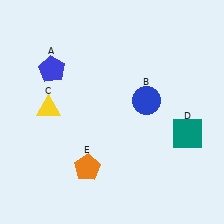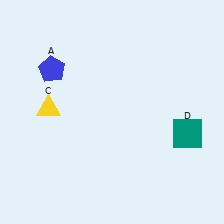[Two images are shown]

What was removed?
The orange pentagon (E), the blue circle (B) were removed in Image 2.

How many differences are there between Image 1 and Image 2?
There are 2 differences between the two images.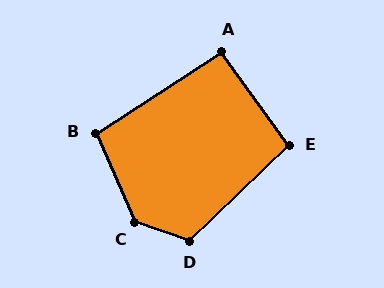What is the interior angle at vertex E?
Approximately 98 degrees (obtuse).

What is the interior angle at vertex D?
Approximately 117 degrees (obtuse).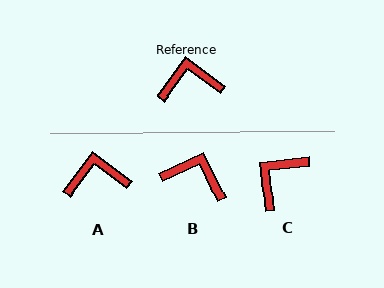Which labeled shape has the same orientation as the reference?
A.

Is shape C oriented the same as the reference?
No, it is off by about 42 degrees.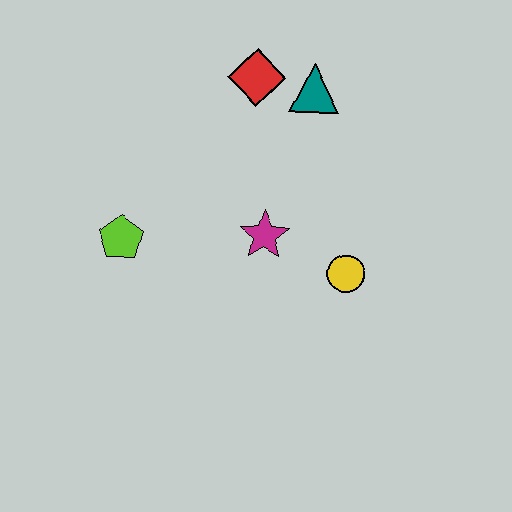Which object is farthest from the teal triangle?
The lime pentagon is farthest from the teal triangle.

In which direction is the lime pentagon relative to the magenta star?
The lime pentagon is to the left of the magenta star.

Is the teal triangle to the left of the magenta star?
No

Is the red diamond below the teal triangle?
No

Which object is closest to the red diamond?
The teal triangle is closest to the red diamond.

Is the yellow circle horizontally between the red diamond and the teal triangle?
No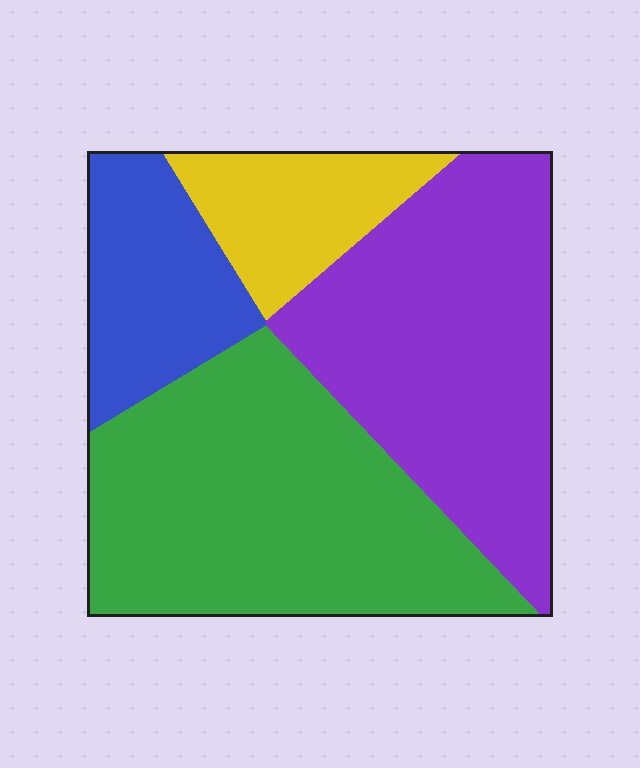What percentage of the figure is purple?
Purple covers roughly 35% of the figure.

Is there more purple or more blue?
Purple.